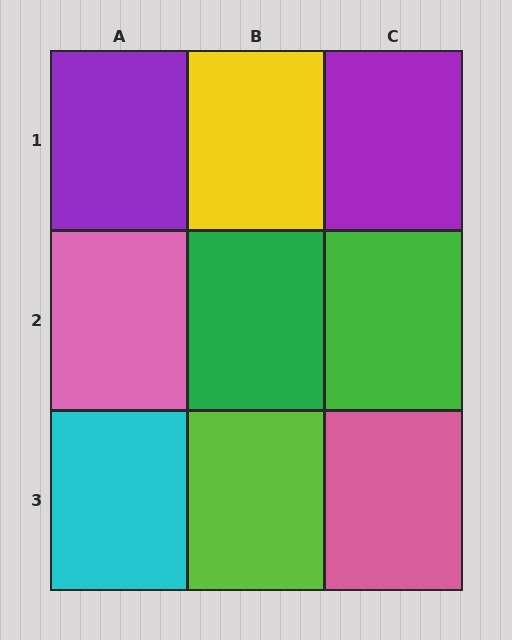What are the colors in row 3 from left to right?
Cyan, lime, pink.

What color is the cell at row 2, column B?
Green.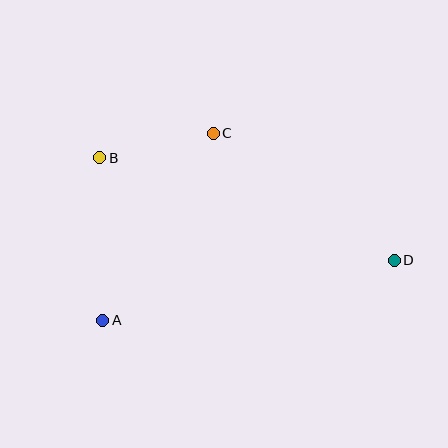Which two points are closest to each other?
Points B and C are closest to each other.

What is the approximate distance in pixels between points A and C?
The distance between A and C is approximately 217 pixels.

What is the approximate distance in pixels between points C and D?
The distance between C and D is approximately 221 pixels.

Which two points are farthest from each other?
Points B and D are farthest from each other.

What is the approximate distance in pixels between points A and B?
The distance between A and B is approximately 163 pixels.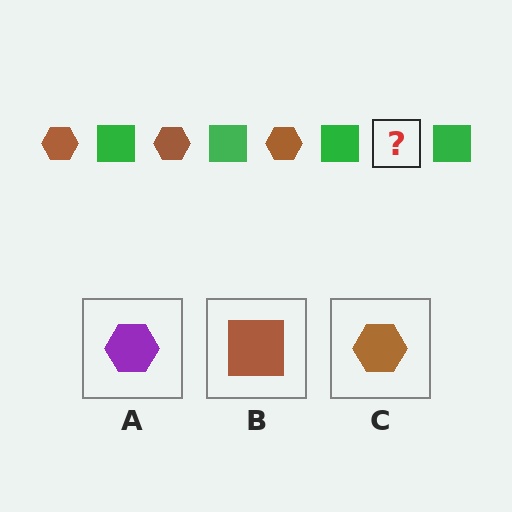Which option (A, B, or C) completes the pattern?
C.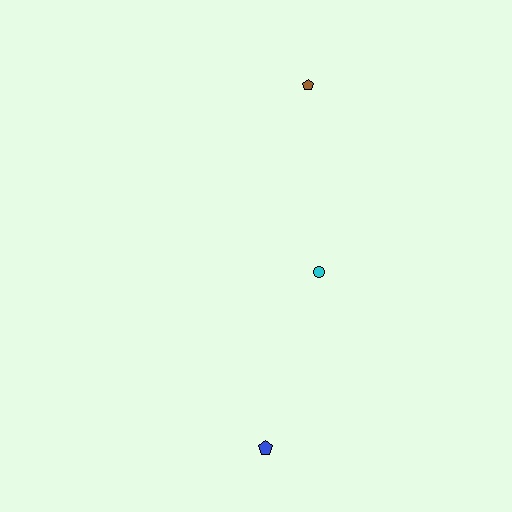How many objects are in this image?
There are 3 objects.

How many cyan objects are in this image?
There is 1 cyan object.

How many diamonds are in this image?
There are no diamonds.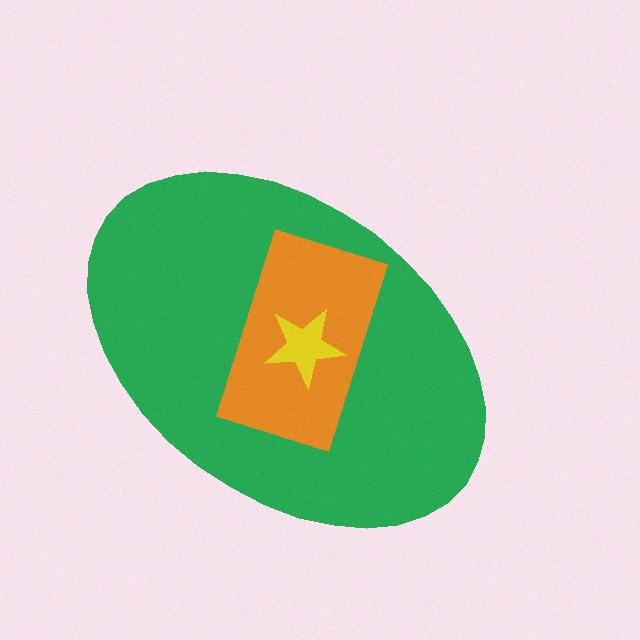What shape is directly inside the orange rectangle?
The yellow star.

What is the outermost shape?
The green ellipse.